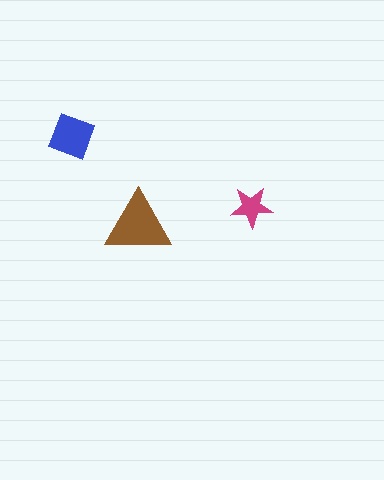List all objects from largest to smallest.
The brown triangle, the blue square, the magenta star.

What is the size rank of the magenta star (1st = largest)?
3rd.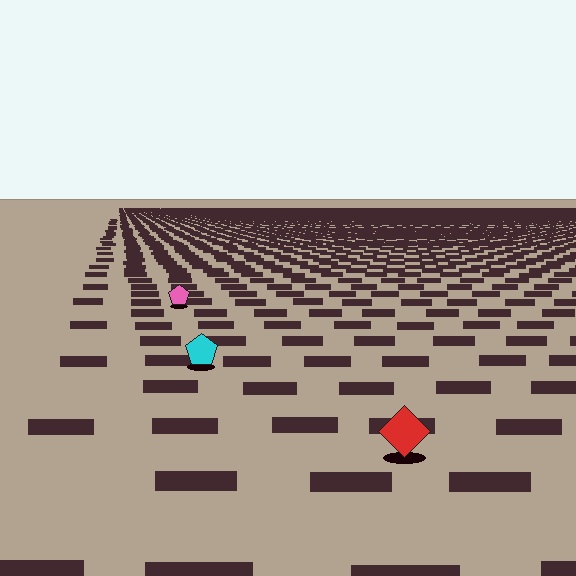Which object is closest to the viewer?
The red diamond is closest. The texture marks near it are larger and more spread out.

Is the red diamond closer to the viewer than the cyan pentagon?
Yes. The red diamond is closer — you can tell from the texture gradient: the ground texture is coarser near it.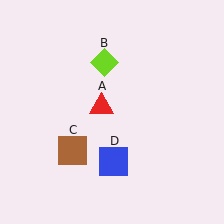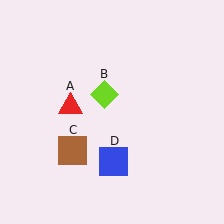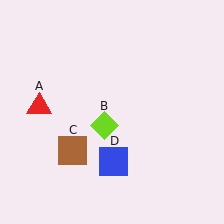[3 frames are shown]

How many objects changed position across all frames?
2 objects changed position: red triangle (object A), lime diamond (object B).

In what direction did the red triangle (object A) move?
The red triangle (object A) moved left.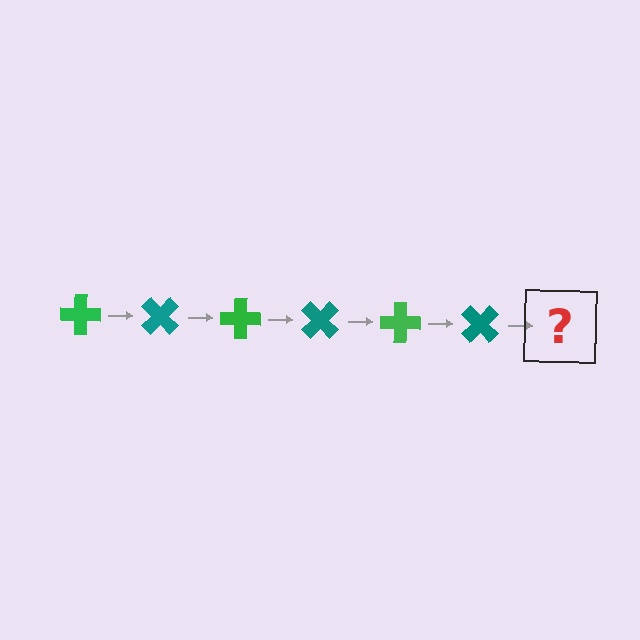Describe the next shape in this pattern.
It should be a green cross, rotated 270 degrees from the start.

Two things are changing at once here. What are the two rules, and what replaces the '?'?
The two rules are that it rotates 45 degrees each step and the color cycles through green and teal. The '?' should be a green cross, rotated 270 degrees from the start.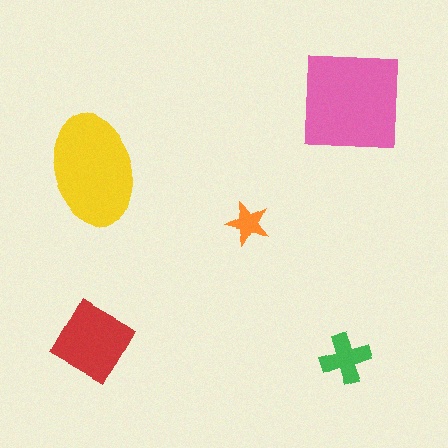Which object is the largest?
The pink square.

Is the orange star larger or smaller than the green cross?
Smaller.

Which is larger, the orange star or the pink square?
The pink square.